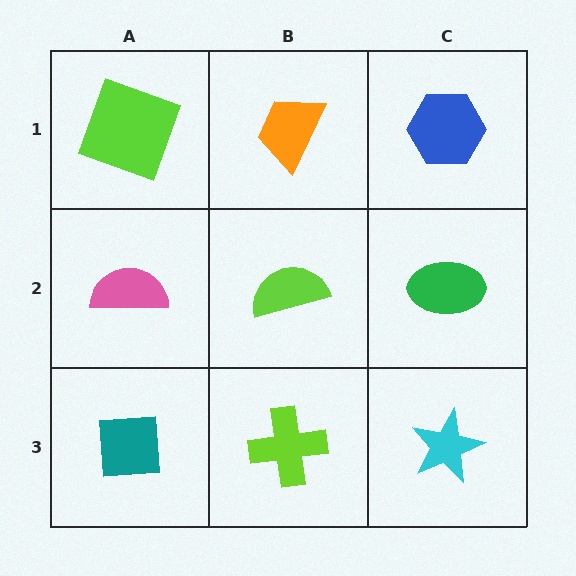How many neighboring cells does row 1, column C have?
2.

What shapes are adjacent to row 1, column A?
A pink semicircle (row 2, column A), an orange trapezoid (row 1, column B).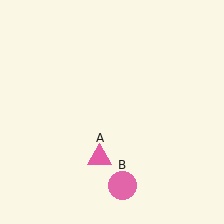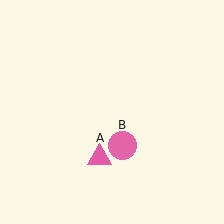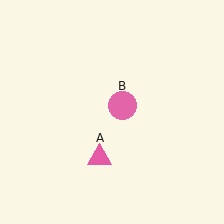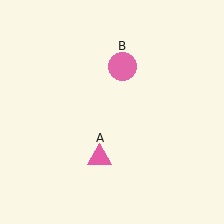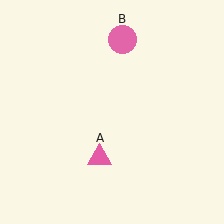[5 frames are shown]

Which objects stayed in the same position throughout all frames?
Pink triangle (object A) remained stationary.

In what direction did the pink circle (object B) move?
The pink circle (object B) moved up.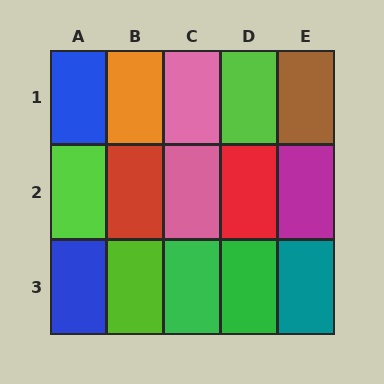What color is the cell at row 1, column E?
Brown.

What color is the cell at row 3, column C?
Green.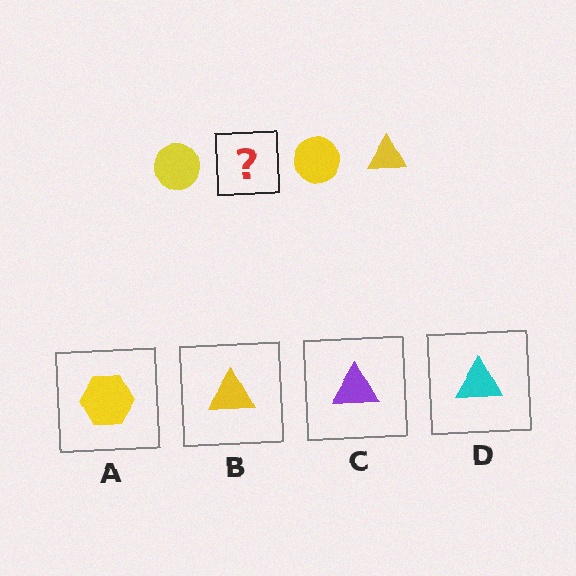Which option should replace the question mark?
Option B.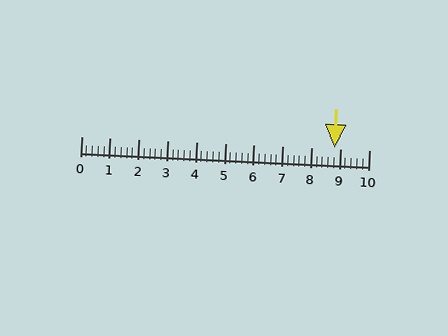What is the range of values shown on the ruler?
The ruler shows values from 0 to 10.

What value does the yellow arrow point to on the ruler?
The yellow arrow points to approximately 8.8.